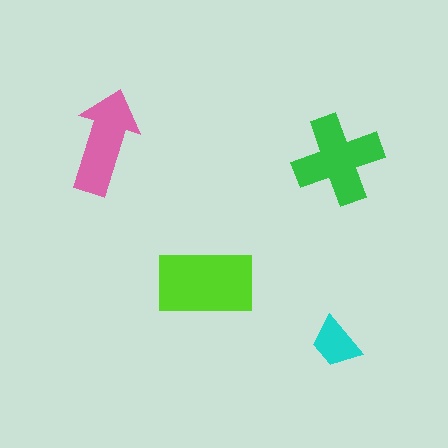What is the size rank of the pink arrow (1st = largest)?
3rd.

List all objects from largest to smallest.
The lime rectangle, the green cross, the pink arrow, the cyan trapezoid.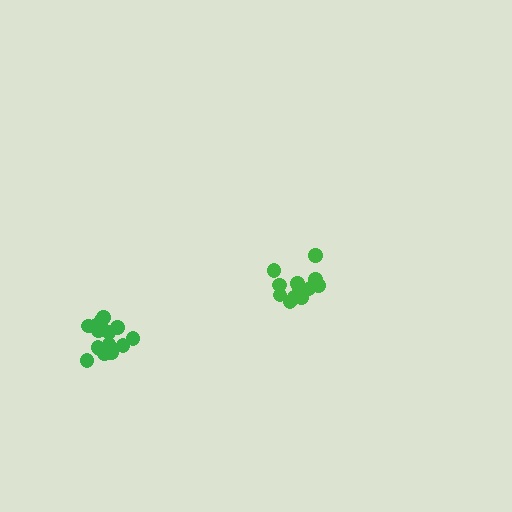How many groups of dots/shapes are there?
There are 2 groups.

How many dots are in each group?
Group 1: 13 dots, Group 2: 15 dots (28 total).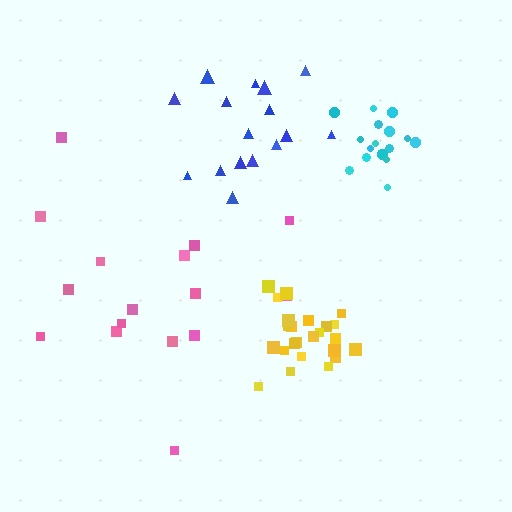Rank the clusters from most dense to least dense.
yellow, cyan, blue, pink.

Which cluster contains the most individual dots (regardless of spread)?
Yellow (25).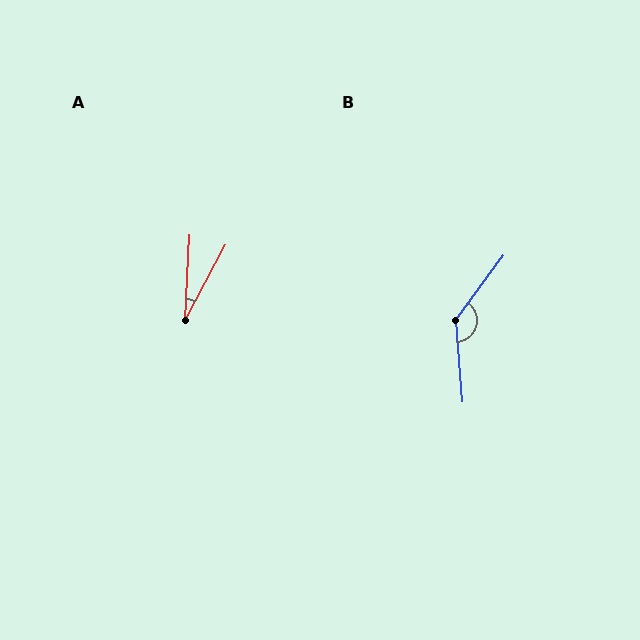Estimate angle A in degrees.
Approximately 26 degrees.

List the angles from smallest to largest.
A (26°), B (139°).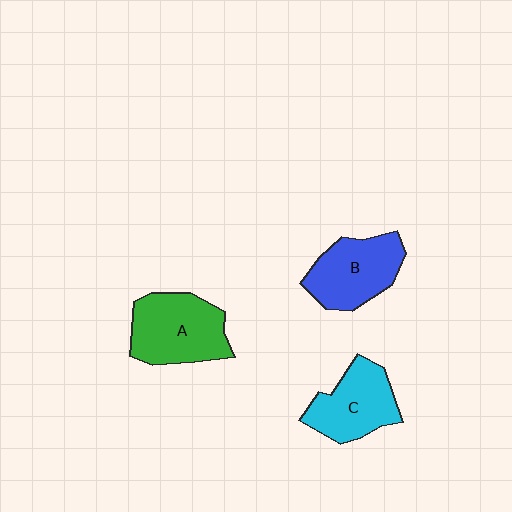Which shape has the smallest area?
Shape C (cyan).